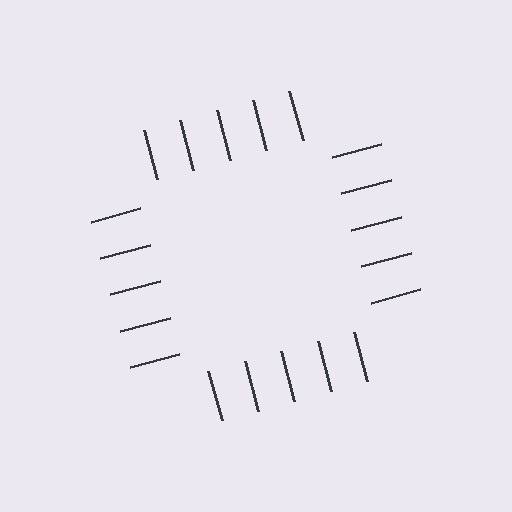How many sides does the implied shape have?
4 sides — the line-ends trace a square.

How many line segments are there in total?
20 — 5 along each of the 4 edges.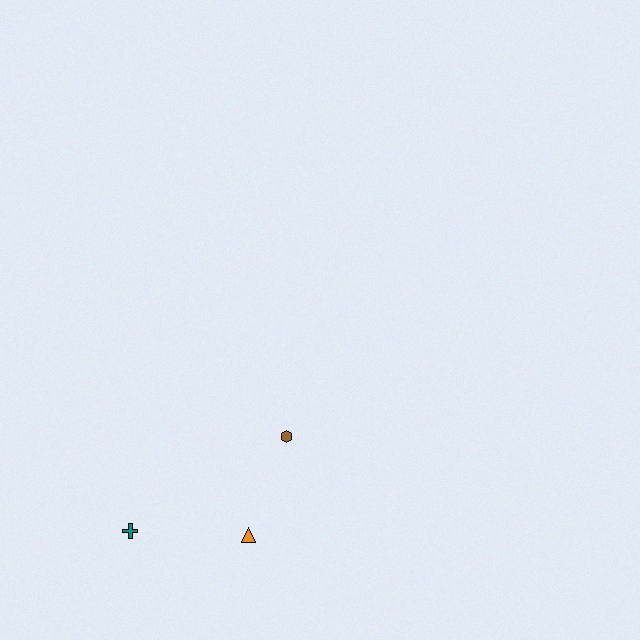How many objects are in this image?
There are 3 objects.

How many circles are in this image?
There are no circles.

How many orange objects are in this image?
There is 1 orange object.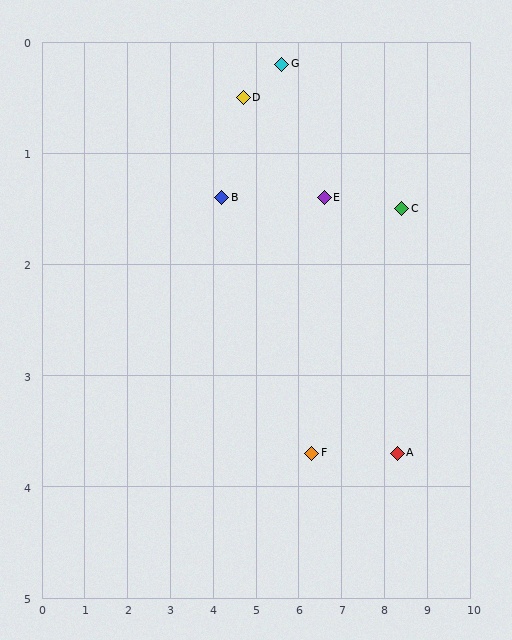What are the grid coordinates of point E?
Point E is at approximately (6.6, 1.4).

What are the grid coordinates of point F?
Point F is at approximately (6.3, 3.7).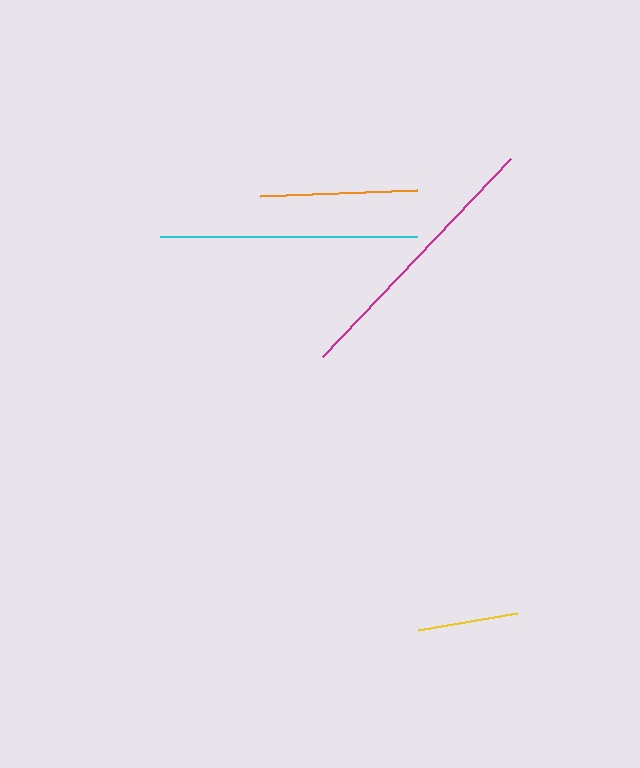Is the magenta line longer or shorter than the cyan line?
The magenta line is longer than the cyan line.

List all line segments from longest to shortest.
From longest to shortest: magenta, cyan, orange, yellow.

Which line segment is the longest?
The magenta line is the longest at approximately 273 pixels.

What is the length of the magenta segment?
The magenta segment is approximately 273 pixels long.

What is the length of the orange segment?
The orange segment is approximately 158 pixels long.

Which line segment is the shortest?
The yellow line is the shortest at approximately 100 pixels.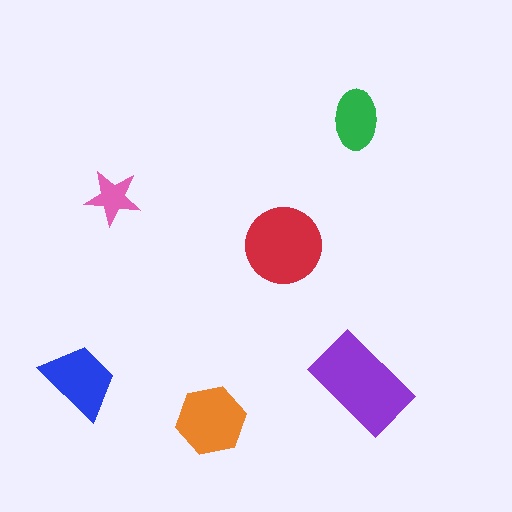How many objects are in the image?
There are 6 objects in the image.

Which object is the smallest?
The pink star.